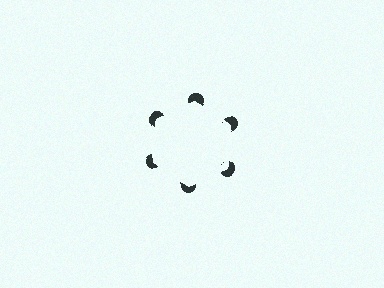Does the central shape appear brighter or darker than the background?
It typically appears slightly brighter than the background, even though no actual brightness change is drawn.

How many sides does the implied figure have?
6 sides.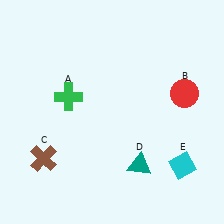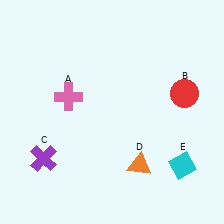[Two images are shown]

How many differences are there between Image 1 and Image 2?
There are 3 differences between the two images.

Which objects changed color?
A changed from green to pink. C changed from brown to purple. D changed from teal to orange.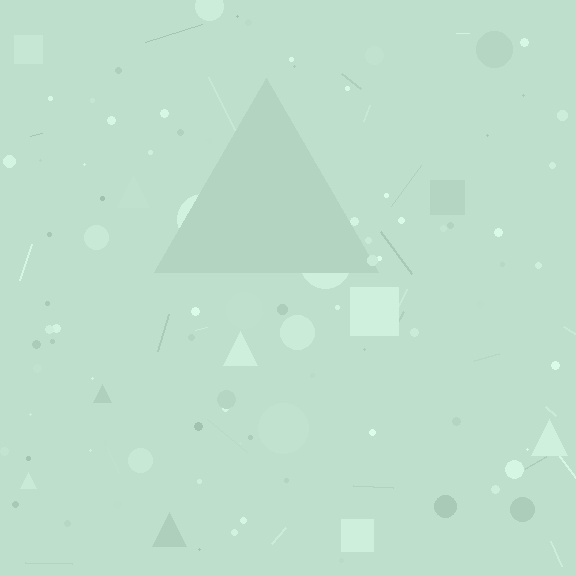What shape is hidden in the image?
A triangle is hidden in the image.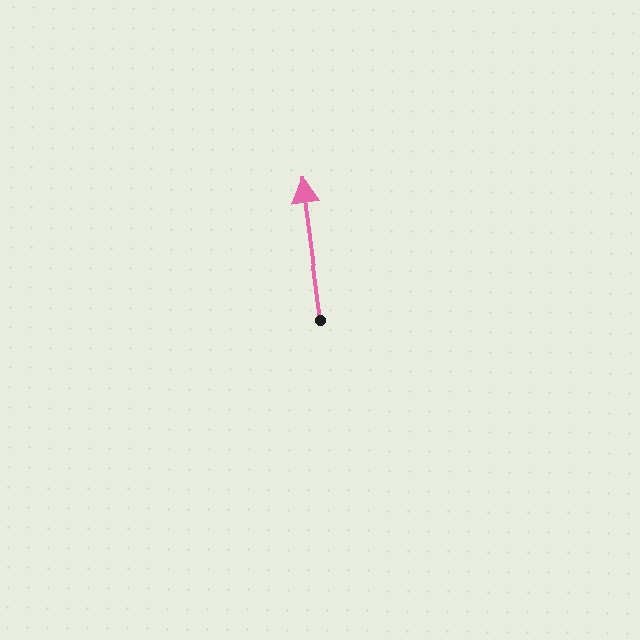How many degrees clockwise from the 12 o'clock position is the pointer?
Approximately 353 degrees.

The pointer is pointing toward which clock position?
Roughly 12 o'clock.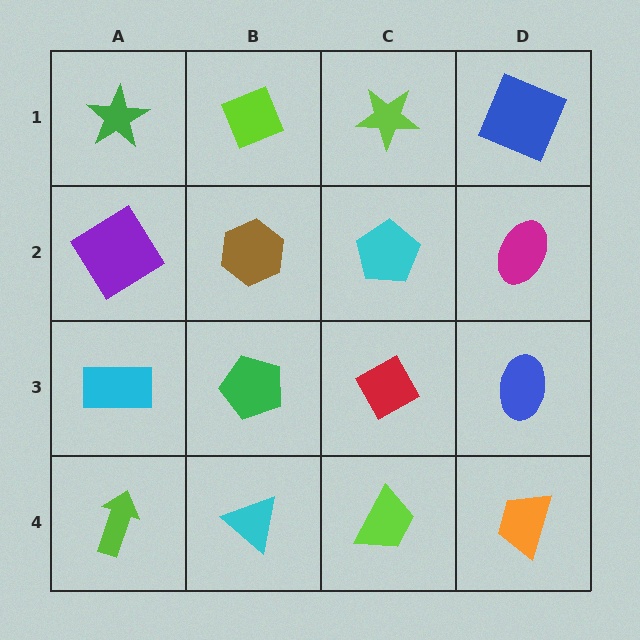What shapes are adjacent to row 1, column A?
A purple diamond (row 2, column A), a lime diamond (row 1, column B).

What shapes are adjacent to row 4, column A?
A cyan rectangle (row 3, column A), a cyan triangle (row 4, column B).